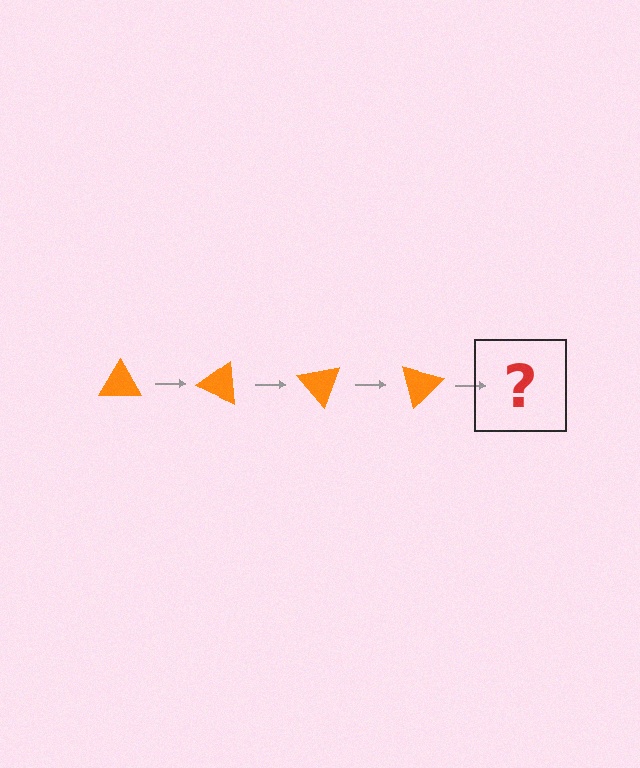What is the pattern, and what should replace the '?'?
The pattern is that the triangle rotates 25 degrees each step. The '?' should be an orange triangle rotated 100 degrees.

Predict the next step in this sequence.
The next step is an orange triangle rotated 100 degrees.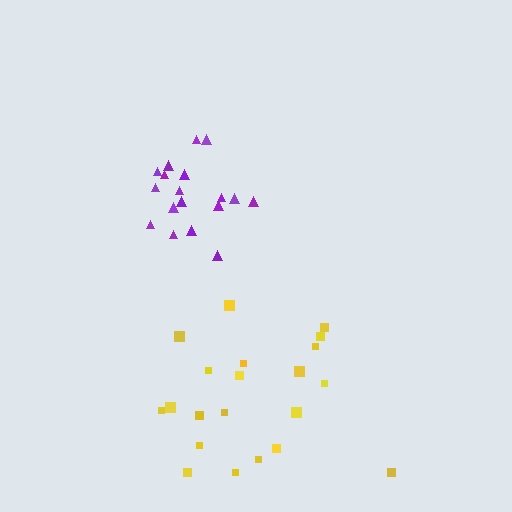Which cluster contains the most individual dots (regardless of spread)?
Yellow (21).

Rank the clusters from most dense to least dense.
purple, yellow.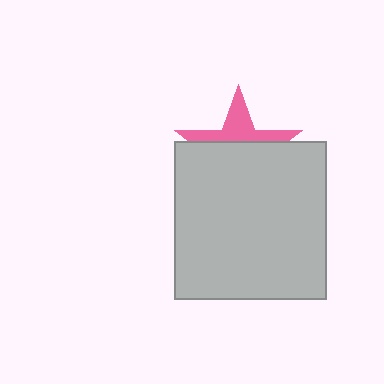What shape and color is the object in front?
The object in front is a light gray rectangle.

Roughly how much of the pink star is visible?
A small part of it is visible (roughly 39%).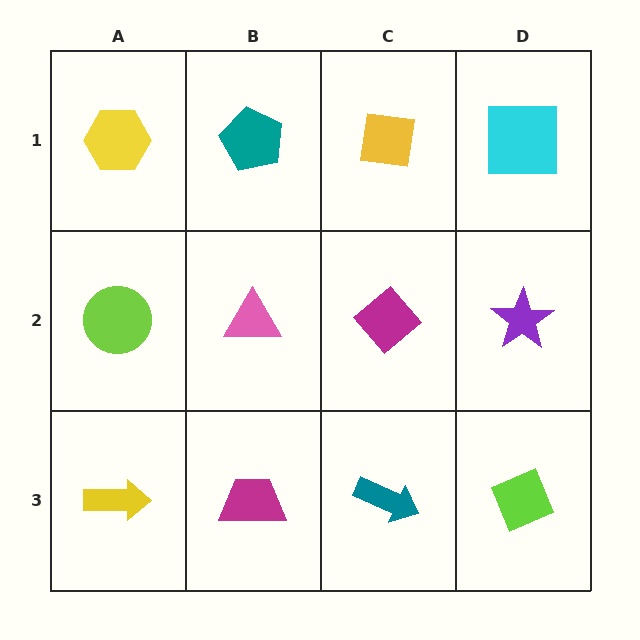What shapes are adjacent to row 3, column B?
A pink triangle (row 2, column B), a yellow arrow (row 3, column A), a teal arrow (row 3, column C).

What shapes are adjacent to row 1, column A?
A lime circle (row 2, column A), a teal pentagon (row 1, column B).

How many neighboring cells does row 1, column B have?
3.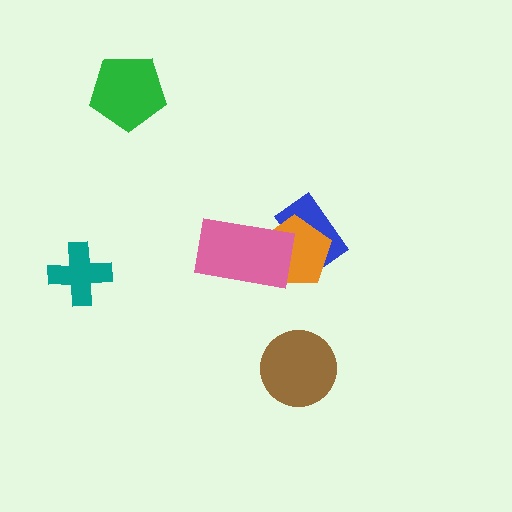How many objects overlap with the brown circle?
0 objects overlap with the brown circle.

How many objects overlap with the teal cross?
0 objects overlap with the teal cross.